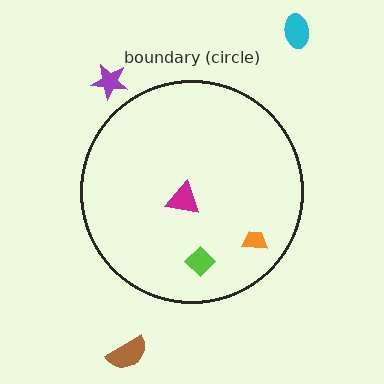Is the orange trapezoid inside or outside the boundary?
Inside.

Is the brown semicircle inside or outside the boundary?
Outside.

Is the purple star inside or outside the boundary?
Outside.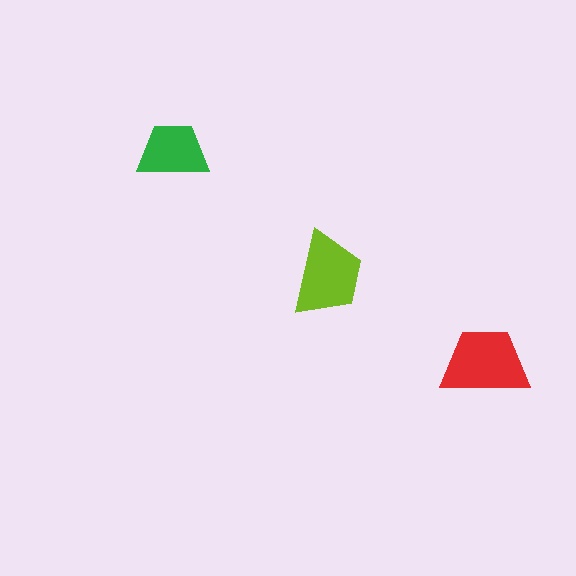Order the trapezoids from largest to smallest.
the red one, the lime one, the green one.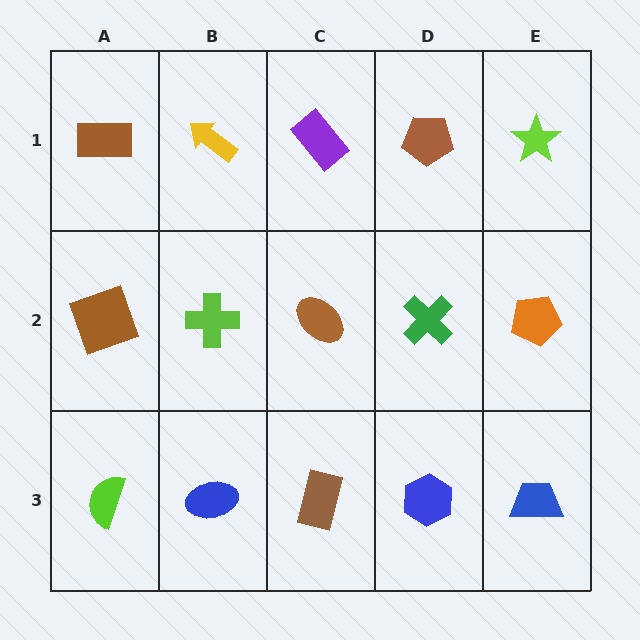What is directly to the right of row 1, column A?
A yellow arrow.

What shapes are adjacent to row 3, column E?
An orange pentagon (row 2, column E), a blue hexagon (row 3, column D).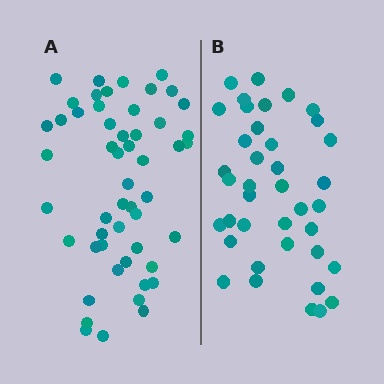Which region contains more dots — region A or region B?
Region A (the left region) has more dots.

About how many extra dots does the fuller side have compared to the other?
Region A has approximately 15 more dots than region B.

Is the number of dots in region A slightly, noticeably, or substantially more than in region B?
Region A has noticeably more, but not dramatically so. The ratio is roughly 1.3 to 1.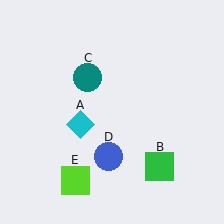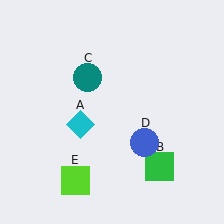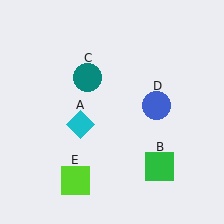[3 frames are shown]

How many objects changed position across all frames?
1 object changed position: blue circle (object D).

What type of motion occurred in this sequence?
The blue circle (object D) rotated counterclockwise around the center of the scene.